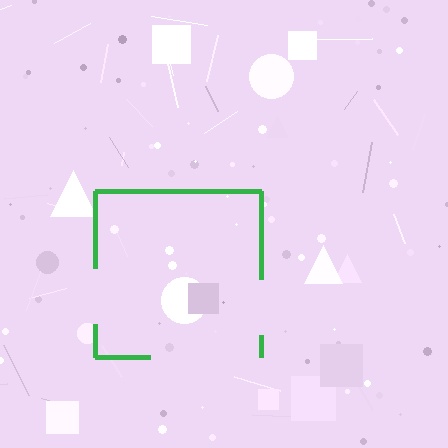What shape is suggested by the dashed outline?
The dashed outline suggests a square.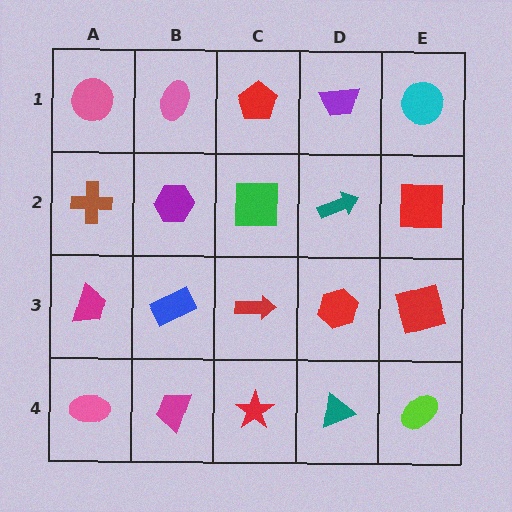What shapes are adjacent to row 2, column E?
A cyan circle (row 1, column E), a red square (row 3, column E), a teal arrow (row 2, column D).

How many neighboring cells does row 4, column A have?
2.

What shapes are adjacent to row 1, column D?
A teal arrow (row 2, column D), a red pentagon (row 1, column C), a cyan circle (row 1, column E).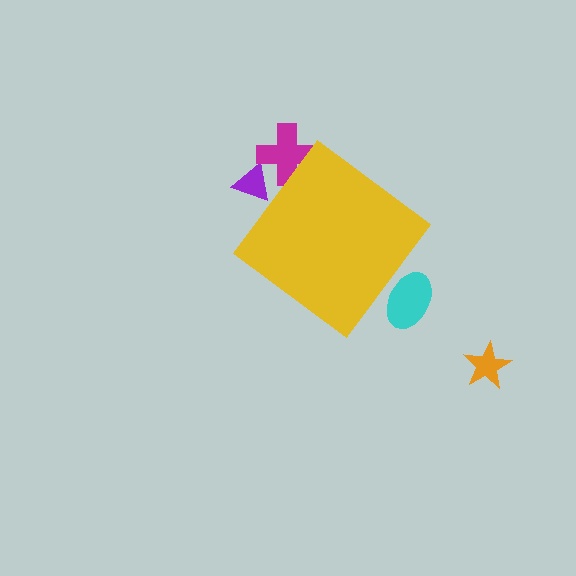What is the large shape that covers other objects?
A yellow diamond.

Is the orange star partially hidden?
No, the orange star is fully visible.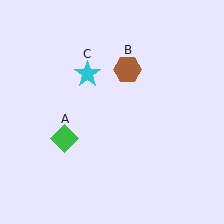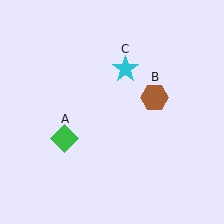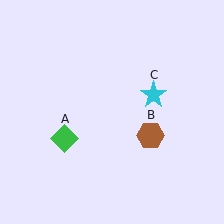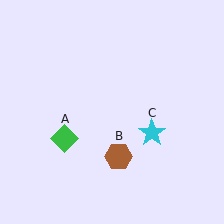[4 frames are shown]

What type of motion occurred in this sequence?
The brown hexagon (object B), cyan star (object C) rotated clockwise around the center of the scene.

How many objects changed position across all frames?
2 objects changed position: brown hexagon (object B), cyan star (object C).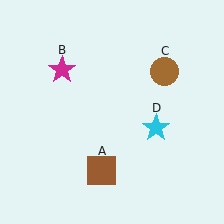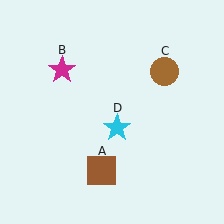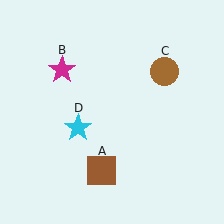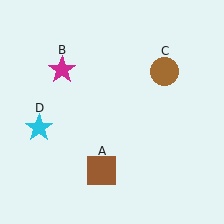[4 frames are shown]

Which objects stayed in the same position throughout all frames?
Brown square (object A) and magenta star (object B) and brown circle (object C) remained stationary.